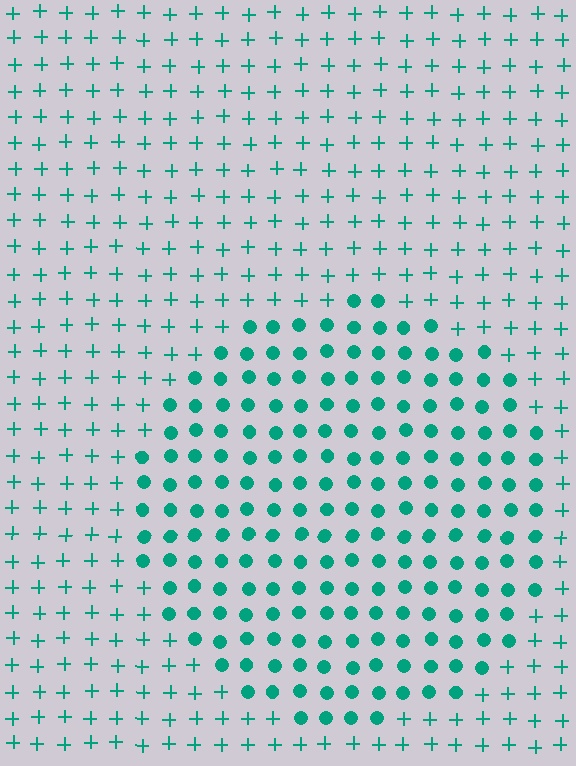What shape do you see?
I see a circle.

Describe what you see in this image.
The image is filled with small teal elements arranged in a uniform grid. A circle-shaped region contains circles, while the surrounding area contains plus signs. The boundary is defined purely by the change in element shape.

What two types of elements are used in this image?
The image uses circles inside the circle region and plus signs outside it.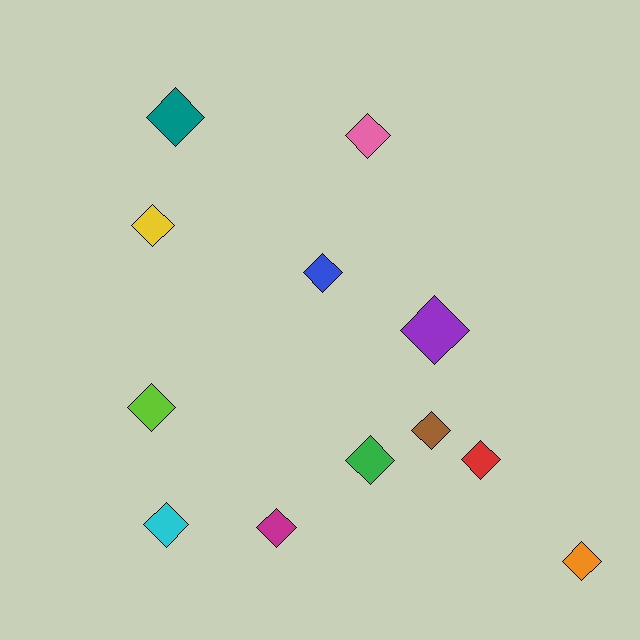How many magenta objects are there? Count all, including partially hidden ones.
There is 1 magenta object.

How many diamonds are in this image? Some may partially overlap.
There are 12 diamonds.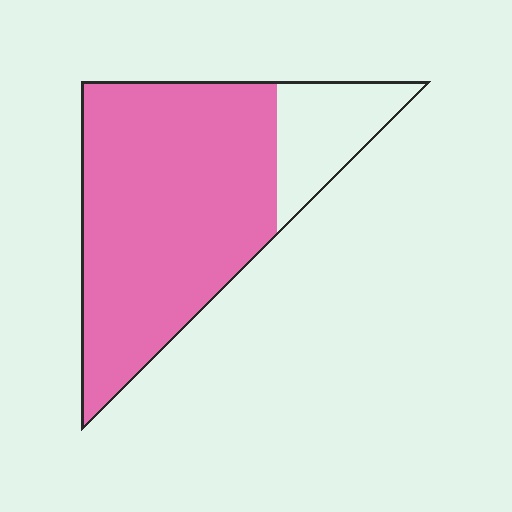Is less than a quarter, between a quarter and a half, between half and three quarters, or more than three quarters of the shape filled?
More than three quarters.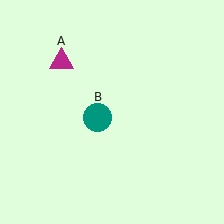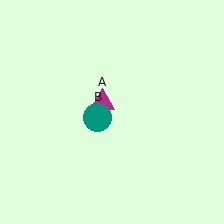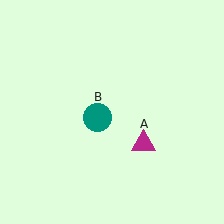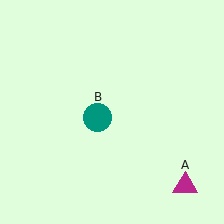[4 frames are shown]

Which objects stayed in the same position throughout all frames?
Teal circle (object B) remained stationary.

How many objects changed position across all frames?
1 object changed position: magenta triangle (object A).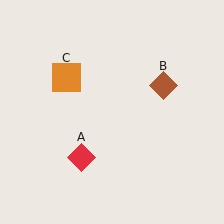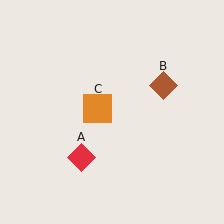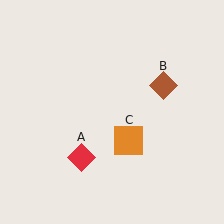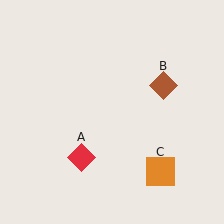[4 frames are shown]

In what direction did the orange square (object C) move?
The orange square (object C) moved down and to the right.